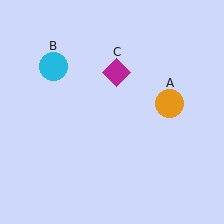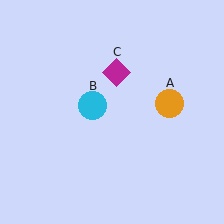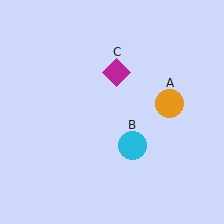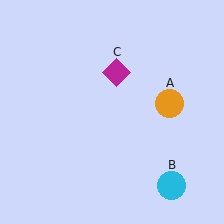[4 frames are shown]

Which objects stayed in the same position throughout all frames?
Orange circle (object A) and magenta diamond (object C) remained stationary.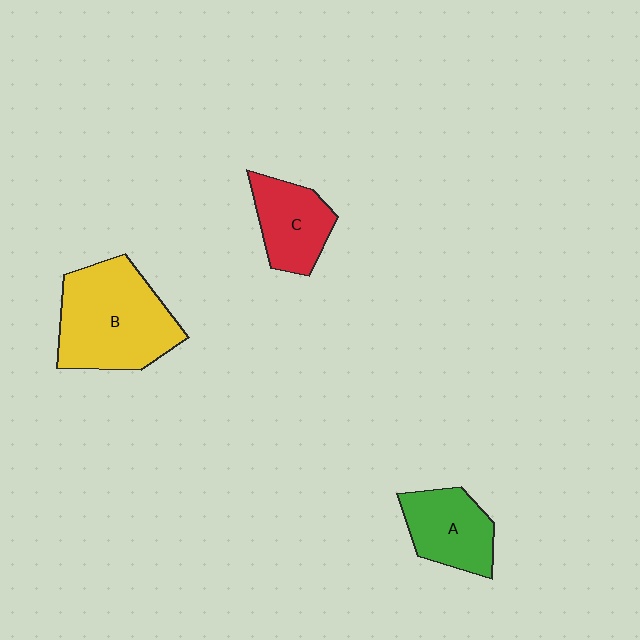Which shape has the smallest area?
Shape C (red).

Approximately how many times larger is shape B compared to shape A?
Approximately 1.7 times.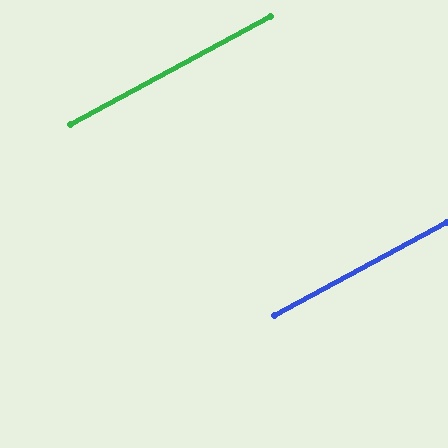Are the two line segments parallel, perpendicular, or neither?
Parallel — their directions differ by only 0.1°.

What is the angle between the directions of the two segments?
Approximately 0 degrees.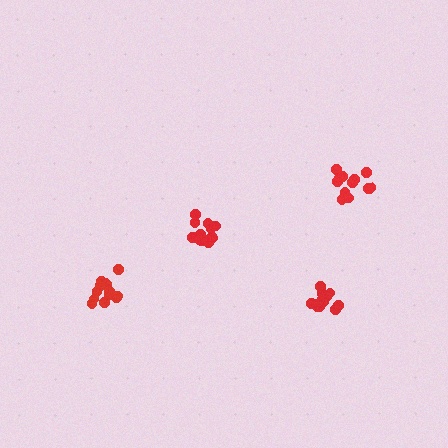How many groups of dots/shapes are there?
There are 4 groups.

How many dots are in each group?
Group 1: 13 dots, Group 2: 13 dots, Group 3: 12 dots, Group 4: 13 dots (51 total).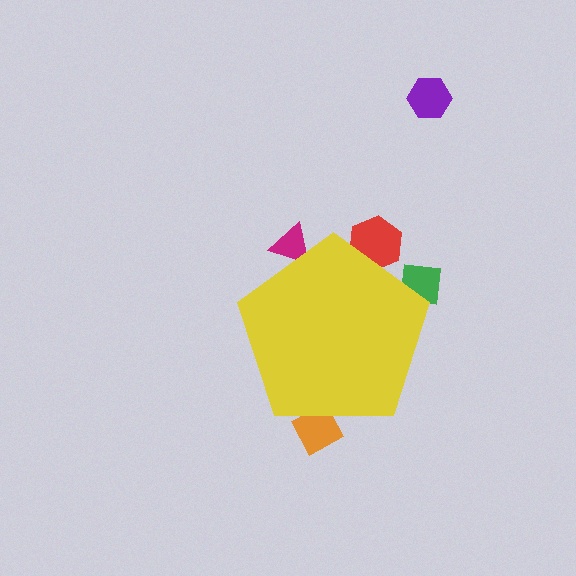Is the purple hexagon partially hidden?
No, the purple hexagon is fully visible.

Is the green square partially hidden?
Yes, the green square is partially hidden behind the yellow pentagon.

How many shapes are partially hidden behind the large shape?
4 shapes are partially hidden.